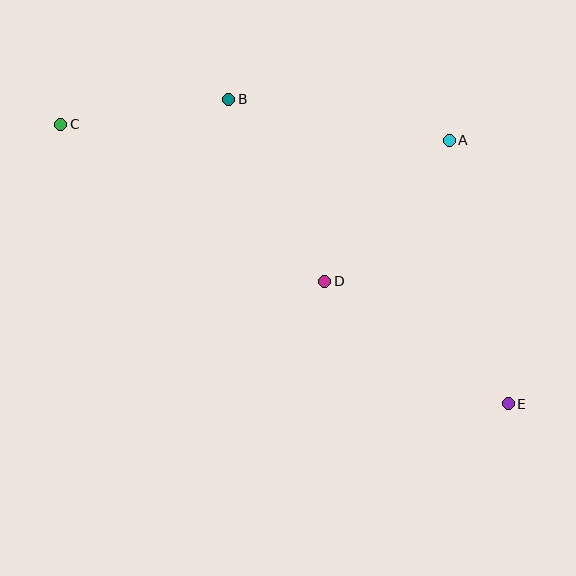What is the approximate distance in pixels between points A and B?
The distance between A and B is approximately 224 pixels.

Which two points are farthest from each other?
Points C and E are farthest from each other.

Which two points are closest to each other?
Points B and C are closest to each other.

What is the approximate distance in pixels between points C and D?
The distance between C and D is approximately 307 pixels.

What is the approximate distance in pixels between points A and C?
The distance between A and C is approximately 389 pixels.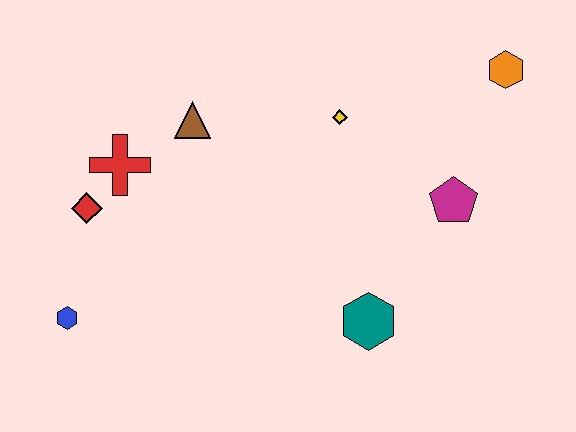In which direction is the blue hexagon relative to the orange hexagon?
The blue hexagon is to the left of the orange hexagon.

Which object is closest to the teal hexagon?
The magenta pentagon is closest to the teal hexagon.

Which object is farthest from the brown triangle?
The orange hexagon is farthest from the brown triangle.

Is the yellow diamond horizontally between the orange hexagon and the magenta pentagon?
No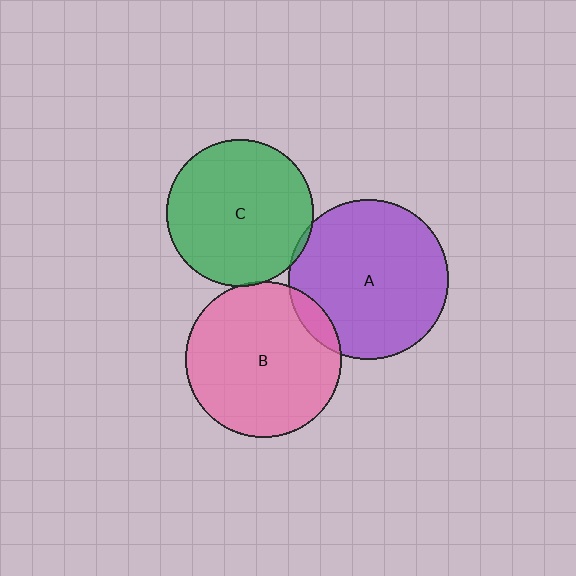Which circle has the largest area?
Circle A (purple).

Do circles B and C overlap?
Yes.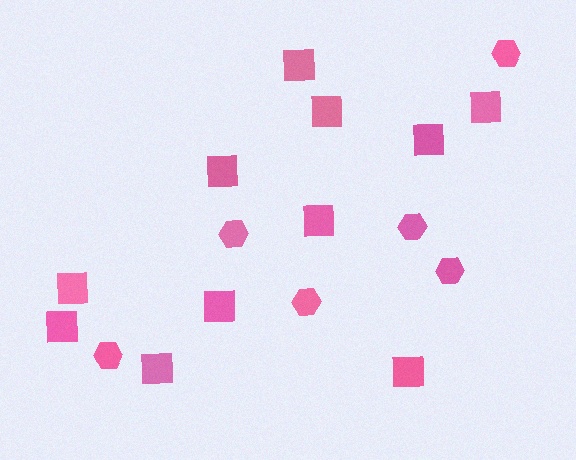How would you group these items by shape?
There are 2 groups: one group of squares (11) and one group of hexagons (6).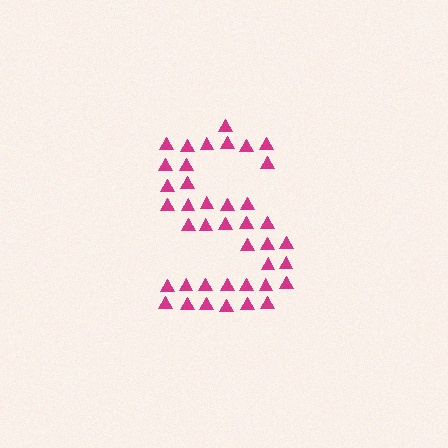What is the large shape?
The large shape is the letter S.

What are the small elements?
The small elements are triangles.